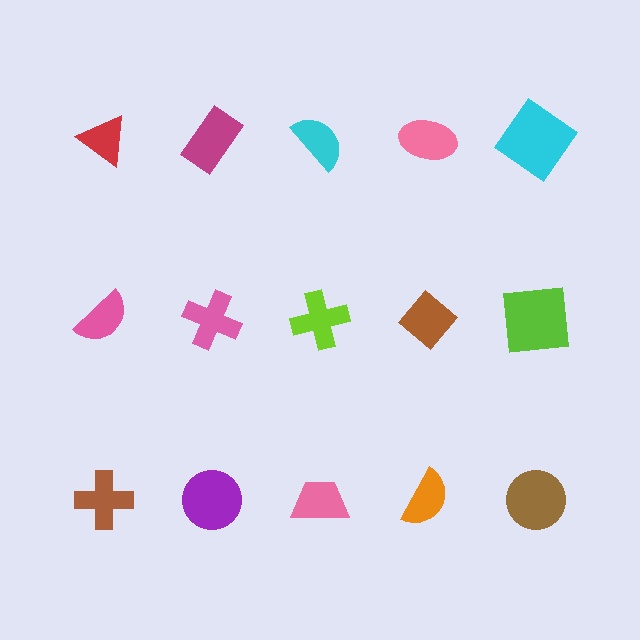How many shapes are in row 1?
5 shapes.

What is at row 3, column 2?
A purple circle.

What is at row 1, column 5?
A cyan diamond.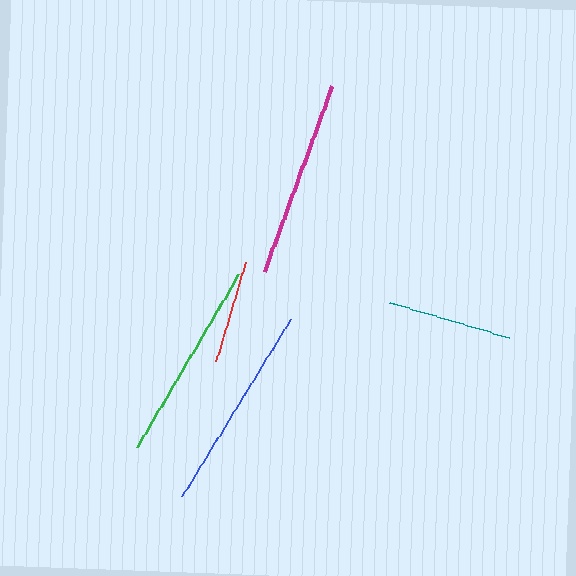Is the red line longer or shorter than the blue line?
The blue line is longer than the red line.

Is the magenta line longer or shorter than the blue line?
The blue line is longer than the magenta line.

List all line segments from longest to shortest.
From longest to shortest: blue, green, magenta, teal, red.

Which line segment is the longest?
The blue line is the longest at approximately 207 pixels.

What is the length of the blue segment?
The blue segment is approximately 207 pixels long.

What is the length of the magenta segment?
The magenta segment is approximately 198 pixels long.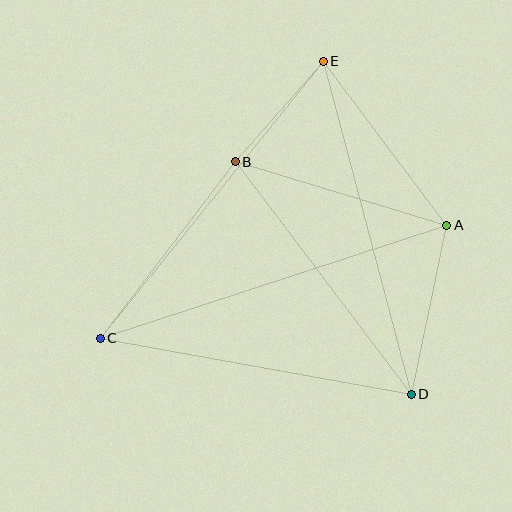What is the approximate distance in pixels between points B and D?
The distance between B and D is approximately 292 pixels.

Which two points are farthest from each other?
Points A and C are farthest from each other.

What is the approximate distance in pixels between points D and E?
The distance between D and E is approximately 344 pixels.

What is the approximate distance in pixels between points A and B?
The distance between A and B is approximately 221 pixels.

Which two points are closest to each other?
Points B and E are closest to each other.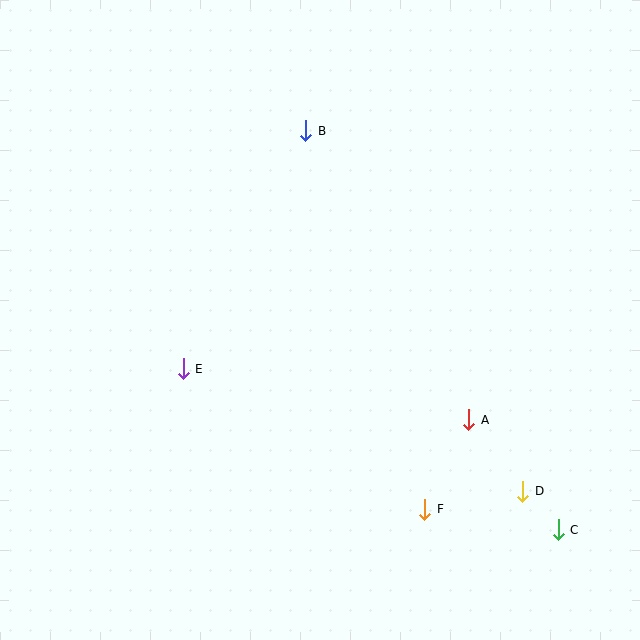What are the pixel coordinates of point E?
Point E is at (183, 369).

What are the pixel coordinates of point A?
Point A is at (469, 420).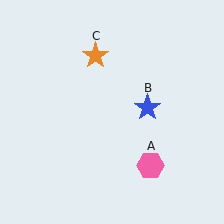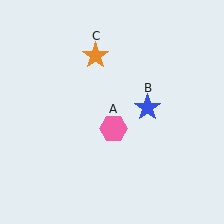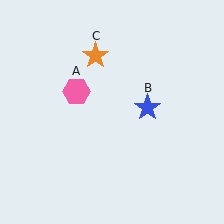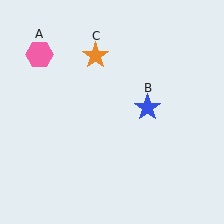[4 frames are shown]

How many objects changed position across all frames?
1 object changed position: pink hexagon (object A).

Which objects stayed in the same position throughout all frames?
Blue star (object B) and orange star (object C) remained stationary.